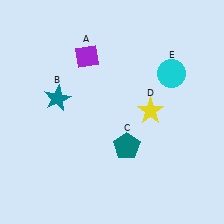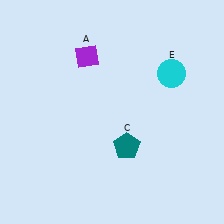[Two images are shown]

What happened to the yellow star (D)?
The yellow star (D) was removed in Image 2. It was in the top-right area of Image 1.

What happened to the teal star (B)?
The teal star (B) was removed in Image 2. It was in the top-left area of Image 1.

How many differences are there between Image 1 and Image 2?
There are 2 differences between the two images.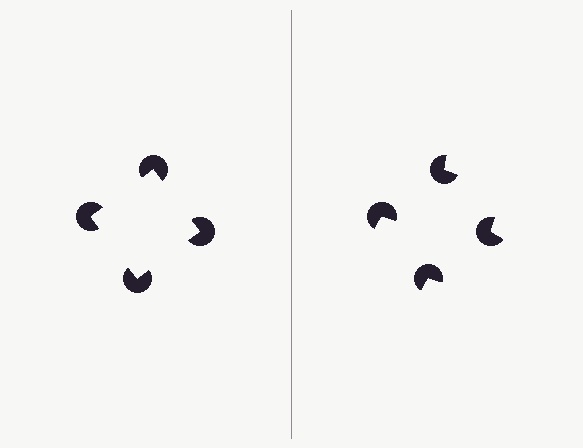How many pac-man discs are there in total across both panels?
8 — 4 on each side.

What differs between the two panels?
The pac-man discs are positioned identically on both sides; only the wedge orientations differ. On the left they align to a square; on the right they are misaligned.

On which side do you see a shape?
An illusory square appears on the left side. On the right side the wedge cuts are rotated, so no coherent shape forms.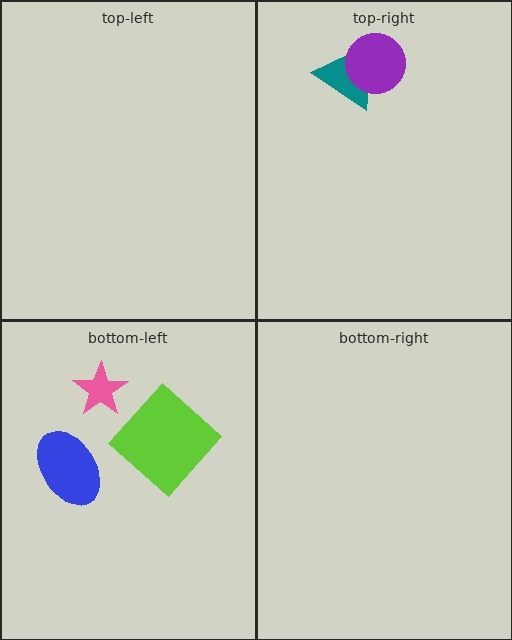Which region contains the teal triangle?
The top-right region.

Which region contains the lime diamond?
The bottom-left region.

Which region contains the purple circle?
The top-right region.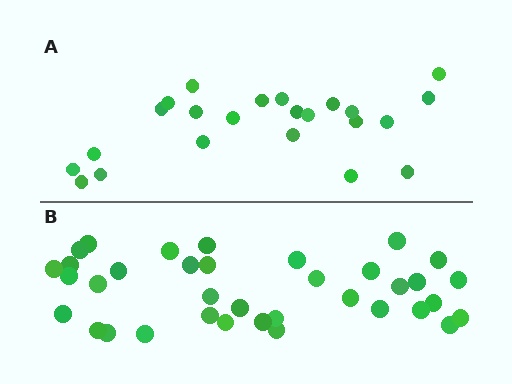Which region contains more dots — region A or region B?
Region B (the bottom region) has more dots.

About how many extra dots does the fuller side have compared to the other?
Region B has approximately 15 more dots than region A.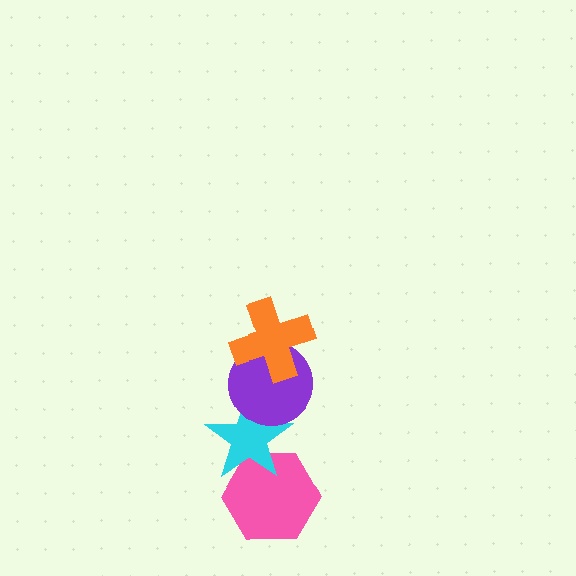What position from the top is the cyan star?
The cyan star is 3rd from the top.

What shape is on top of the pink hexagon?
The cyan star is on top of the pink hexagon.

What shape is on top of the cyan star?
The purple circle is on top of the cyan star.